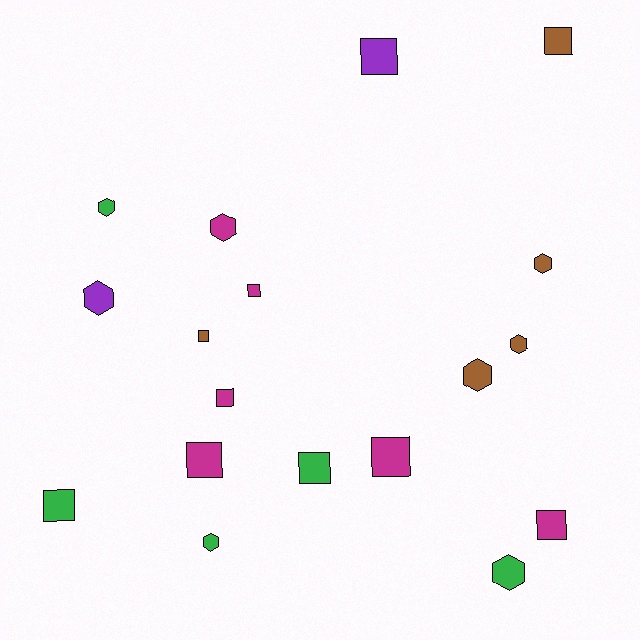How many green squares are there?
There are 2 green squares.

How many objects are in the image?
There are 18 objects.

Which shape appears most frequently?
Square, with 10 objects.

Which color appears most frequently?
Magenta, with 6 objects.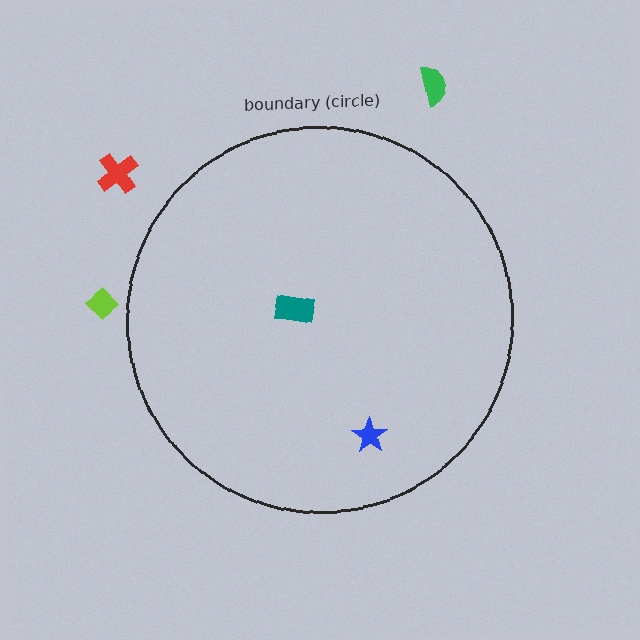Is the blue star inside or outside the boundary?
Inside.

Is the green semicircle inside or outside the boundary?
Outside.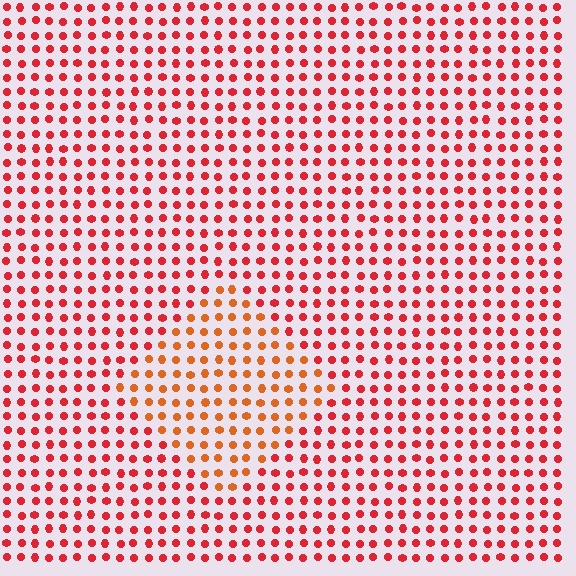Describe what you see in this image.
The image is filled with small red elements in a uniform arrangement. A diamond-shaped region is visible where the elements are tinted to a slightly different hue, forming a subtle color boundary.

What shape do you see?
I see a diamond.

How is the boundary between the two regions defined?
The boundary is defined purely by a slight shift in hue (about 27 degrees). Spacing, size, and orientation are identical on both sides.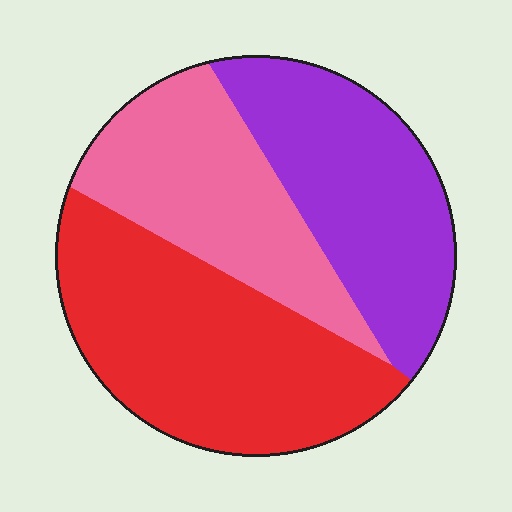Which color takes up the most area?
Red, at roughly 40%.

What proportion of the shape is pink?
Pink takes up about one quarter (1/4) of the shape.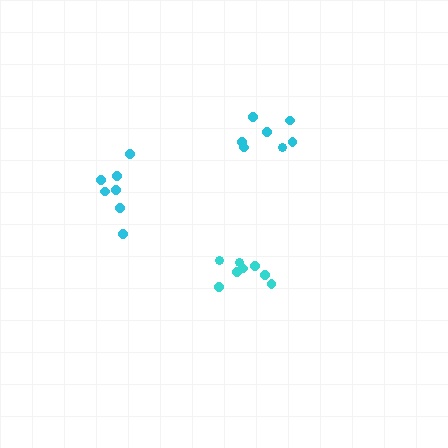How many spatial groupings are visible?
There are 3 spatial groupings.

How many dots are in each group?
Group 1: 8 dots, Group 2: 7 dots, Group 3: 7 dots (22 total).